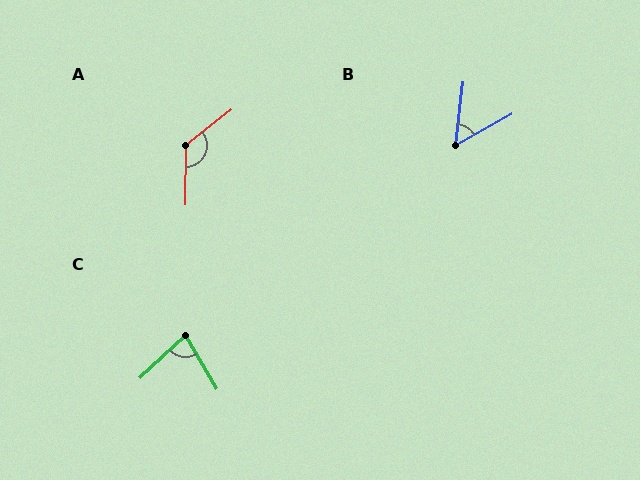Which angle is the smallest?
B, at approximately 54 degrees.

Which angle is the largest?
A, at approximately 128 degrees.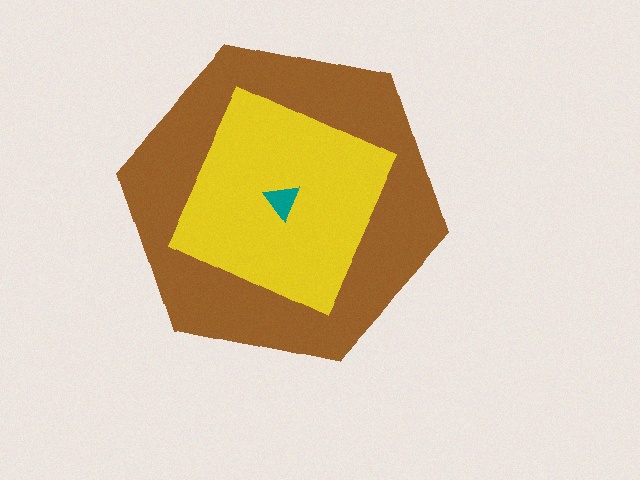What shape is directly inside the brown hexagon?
The yellow square.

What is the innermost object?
The teal triangle.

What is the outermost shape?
The brown hexagon.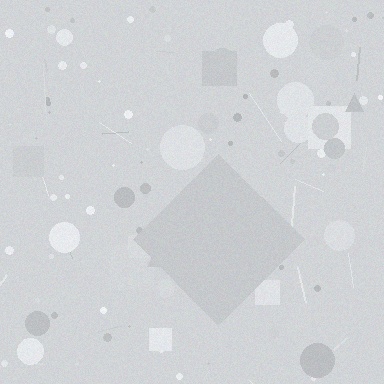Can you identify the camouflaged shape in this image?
The camouflaged shape is a diamond.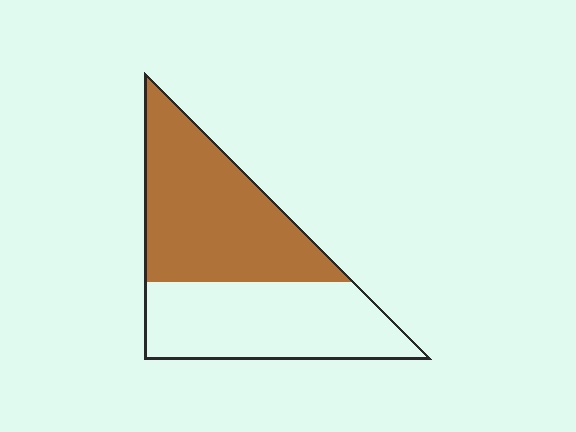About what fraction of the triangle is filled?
About one half (1/2).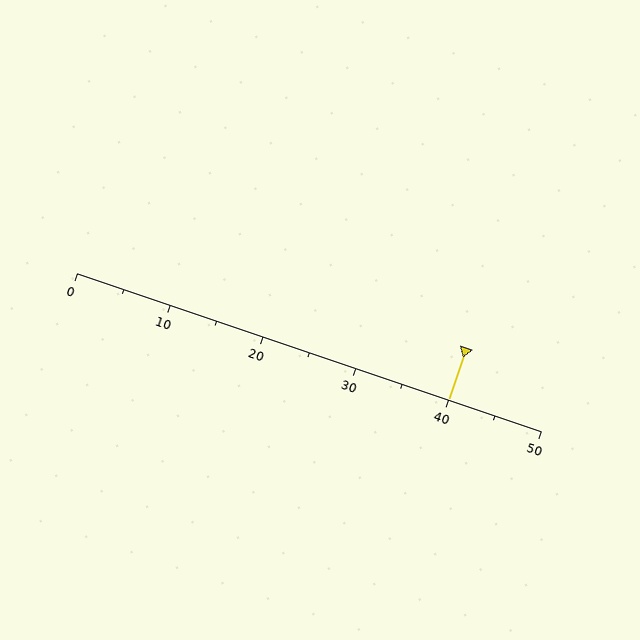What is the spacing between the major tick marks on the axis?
The major ticks are spaced 10 apart.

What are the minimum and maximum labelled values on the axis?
The axis runs from 0 to 50.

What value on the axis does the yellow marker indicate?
The marker indicates approximately 40.